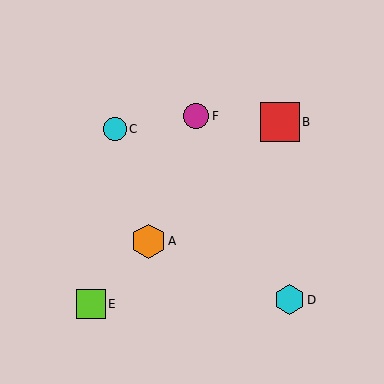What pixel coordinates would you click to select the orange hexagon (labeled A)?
Click at (148, 241) to select the orange hexagon A.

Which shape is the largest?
The red square (labeled B) is the largest.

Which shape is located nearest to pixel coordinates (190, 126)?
The magenta circle (labeled F) at (196, 116) is nearest to that location.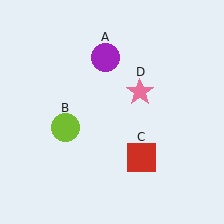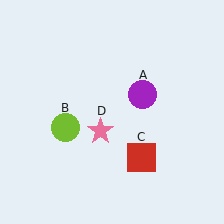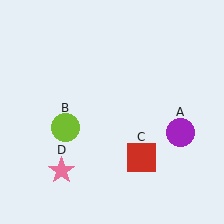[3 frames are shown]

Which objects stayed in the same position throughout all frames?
Lime circle (object B) and red square (object C) remained stationary.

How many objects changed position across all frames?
2 objects changed position: purple circle (object A), pink star (object D).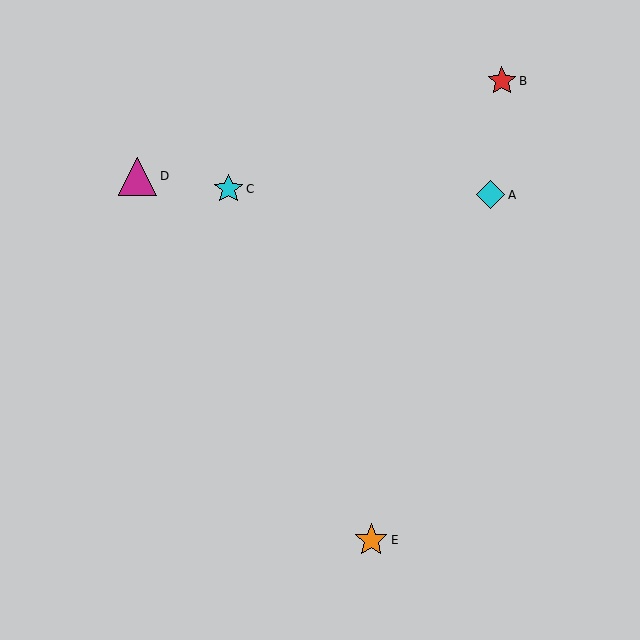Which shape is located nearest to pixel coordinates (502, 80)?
The red star (labeled B) at (502, 81) is nearest to that location.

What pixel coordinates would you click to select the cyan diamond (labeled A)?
Click at (491, 195) to select the cyan diamond A.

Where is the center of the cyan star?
The center of the cyan star is at (228, 189).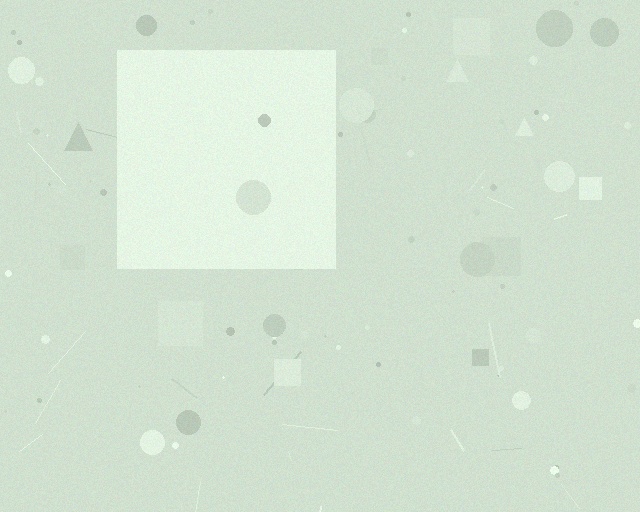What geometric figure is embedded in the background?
A square is embedded in the background.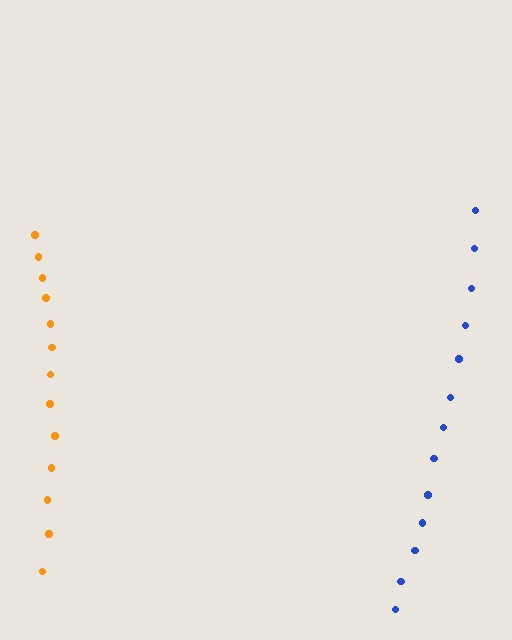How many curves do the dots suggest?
There are 2 distinct paths.